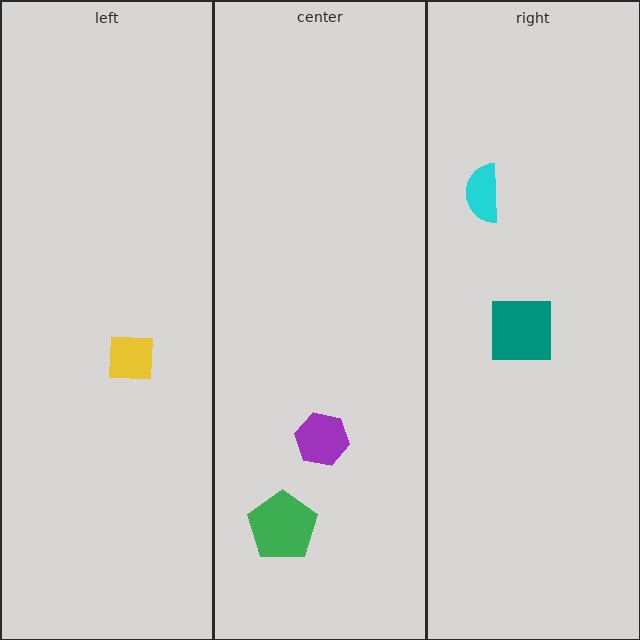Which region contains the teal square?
The right region.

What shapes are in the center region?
The green pentagon, the purple hexagon.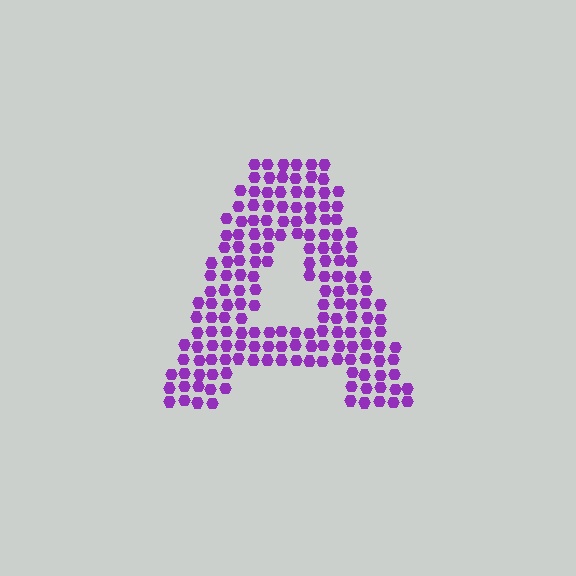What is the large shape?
The large shape is the letter A.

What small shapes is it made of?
It is made of small hexagons.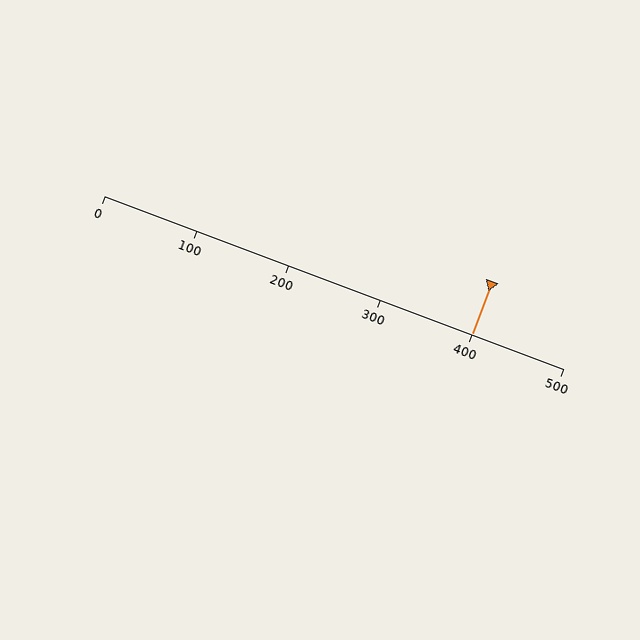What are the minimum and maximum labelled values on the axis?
The axis runs from 0 to 500.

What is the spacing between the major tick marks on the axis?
The major ticks are spaced 100 apart.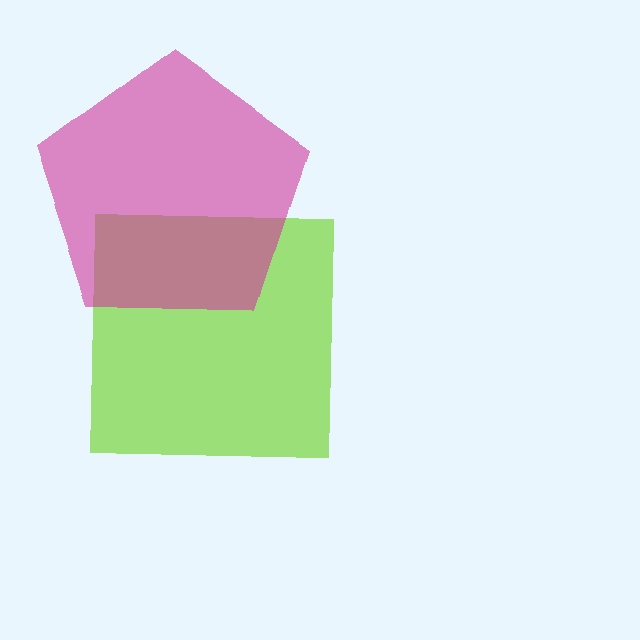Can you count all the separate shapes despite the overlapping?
Yes, there are 2 separate shapes.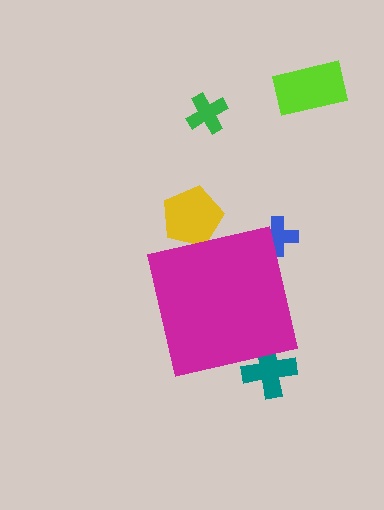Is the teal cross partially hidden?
Yes, the teal cross is partially hidden behind the magenta square.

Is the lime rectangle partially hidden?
No, the lime rectangle is fully visible.